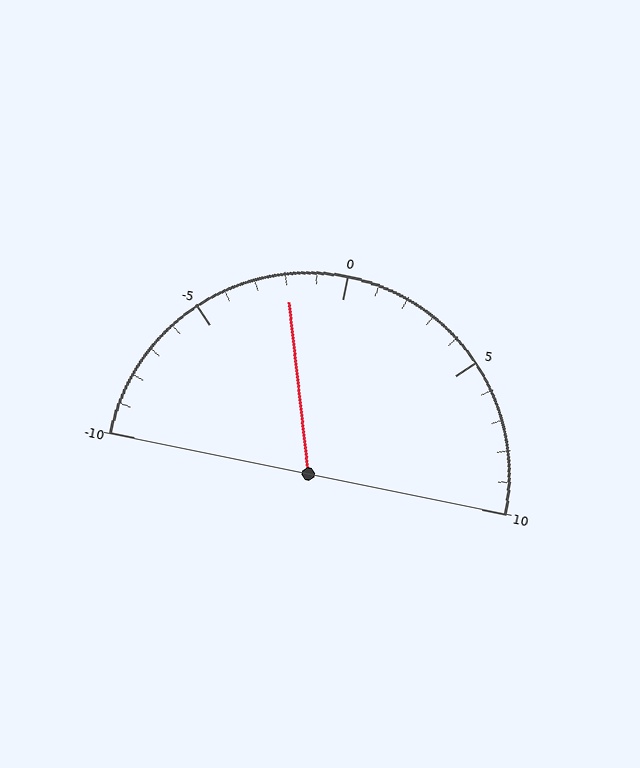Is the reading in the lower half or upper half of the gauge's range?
The reading is in the lower half of the range (-10 to 10).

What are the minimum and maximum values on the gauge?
The gauge ranges from -10 to 10.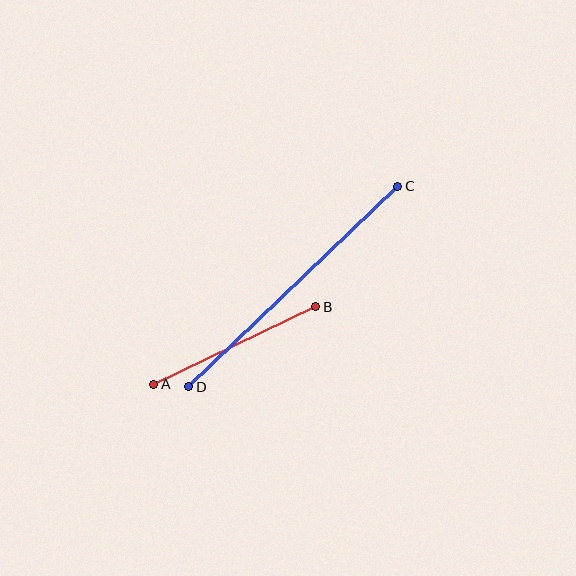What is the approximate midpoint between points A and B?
The midpoint is at approximately (235, 346) pixels.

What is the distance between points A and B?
The distance is approximately 180 pixels.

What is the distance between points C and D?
The distance is approximately 289 pixels.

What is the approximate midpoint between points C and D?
The midpoint is at approximately (293, 287) pixels.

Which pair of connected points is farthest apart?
Points C and D are farthest apart.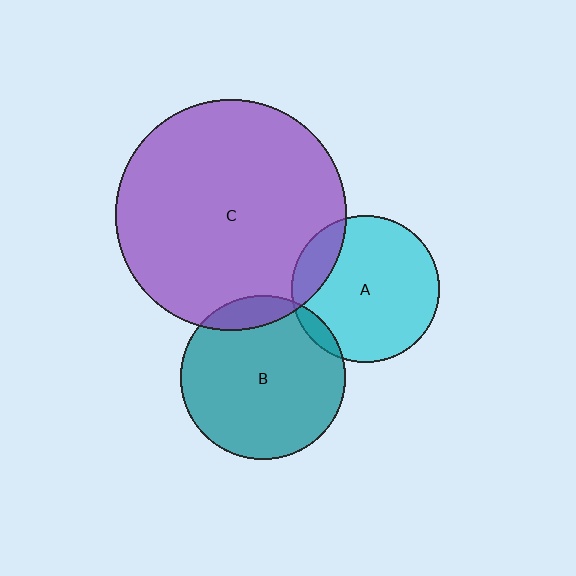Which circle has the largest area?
Circle C (purple).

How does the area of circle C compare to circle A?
Approximately 2.5 times.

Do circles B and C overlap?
Yes.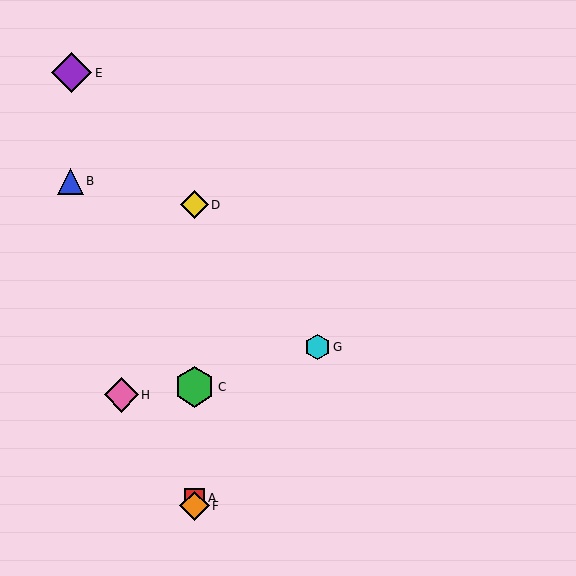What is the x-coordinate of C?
Object C is at x≈195.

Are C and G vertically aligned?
No, C is at x≈195 and G is at x≈318.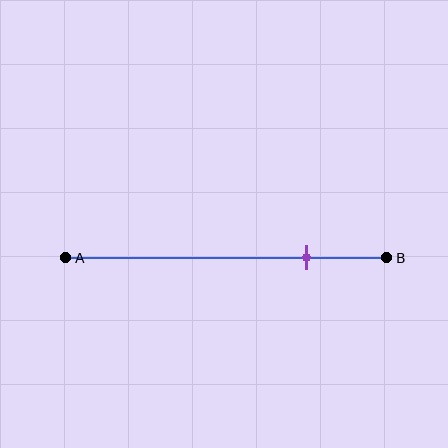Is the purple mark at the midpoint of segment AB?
No, the mark is at about 75% from A, not at the 50% midpoint.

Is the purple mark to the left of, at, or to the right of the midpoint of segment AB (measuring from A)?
The purple mark is to the right of the midpoint of segment AB.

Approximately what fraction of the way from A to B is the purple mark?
The purple mark is approximately 75% of the way from A to B.